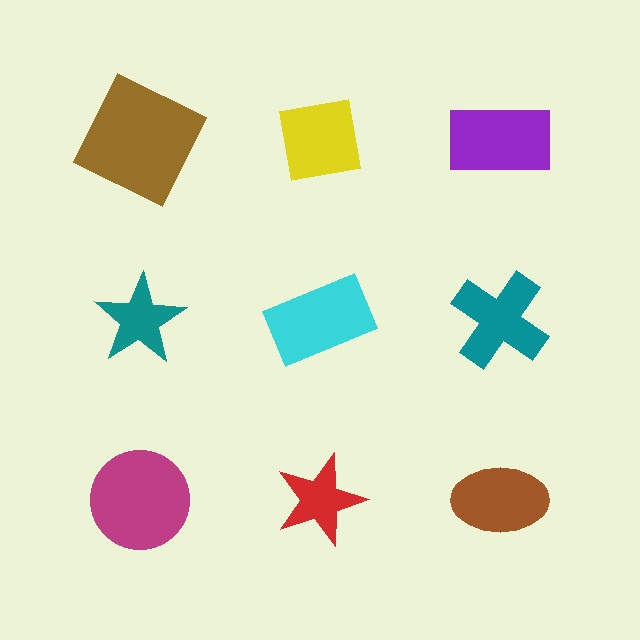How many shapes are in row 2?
3 shapes.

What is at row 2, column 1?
A teal star.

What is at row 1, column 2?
A yellow square.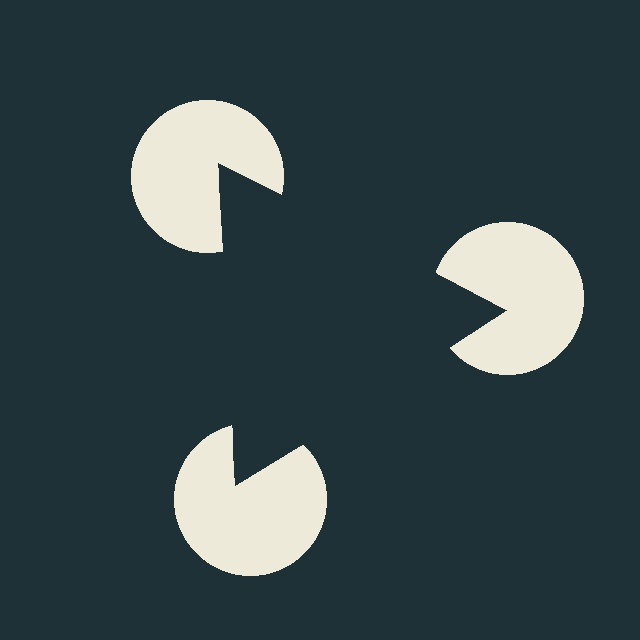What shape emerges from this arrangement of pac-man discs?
An illusory triangle — its edges are inferred from the aligned wedge cuts in the pac-man discs, not physically drawn.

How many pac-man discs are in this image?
There are 3 — one at each vertex of the illusory triangle.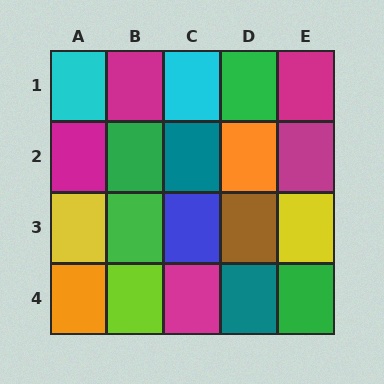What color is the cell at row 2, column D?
Orange.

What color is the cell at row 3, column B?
Green.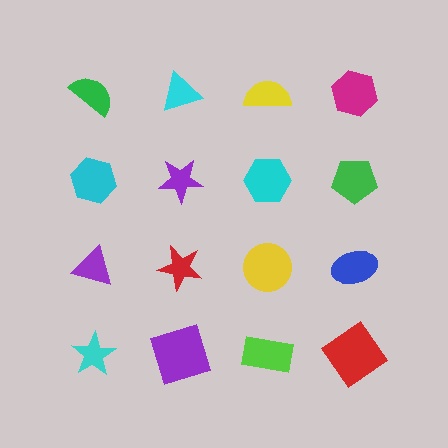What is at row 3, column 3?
A yellow circle.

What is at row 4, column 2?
A purple square.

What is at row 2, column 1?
A cyan hexagon.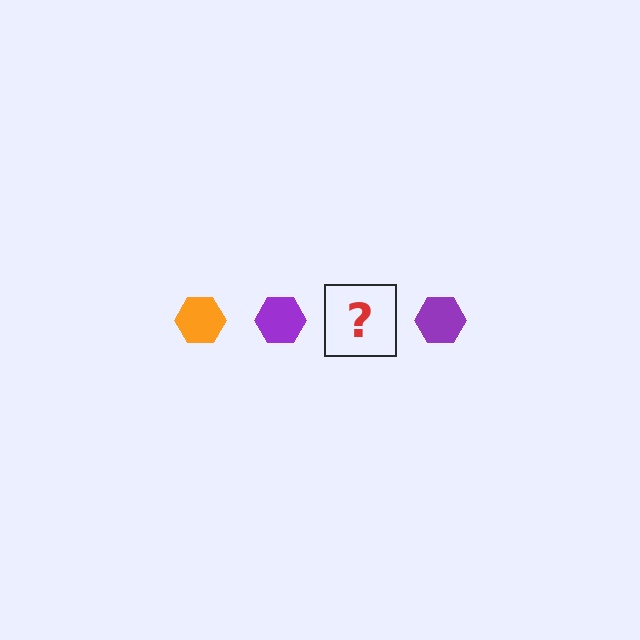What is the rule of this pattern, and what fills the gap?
The rule is that the pattern cycles through orange, purple hexagons. The gap should be filled with an orange hexagon.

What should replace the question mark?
The question mark should be replaced with an orange hexagon.